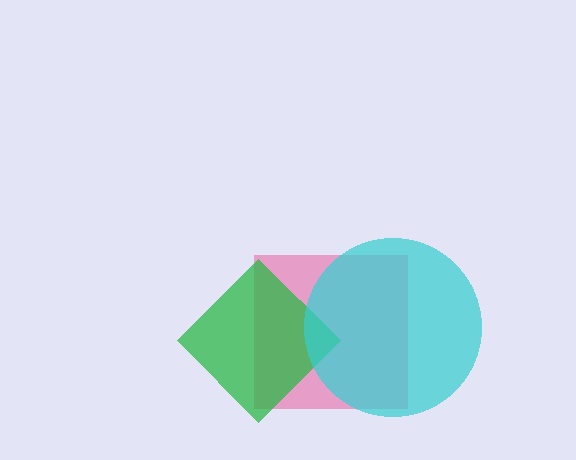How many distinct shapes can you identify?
There are 3 distinct shapes: a pink square, a green diamond, a cyan circle.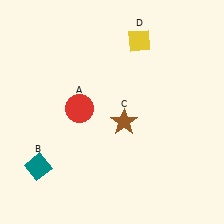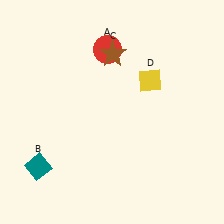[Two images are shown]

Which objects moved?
The objects that moved are: the red circle (A), the brown star (C), the yellow diamond (D).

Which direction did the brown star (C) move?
The brown star (C) moved up.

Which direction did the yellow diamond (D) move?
The yellow diamond (D) moved down.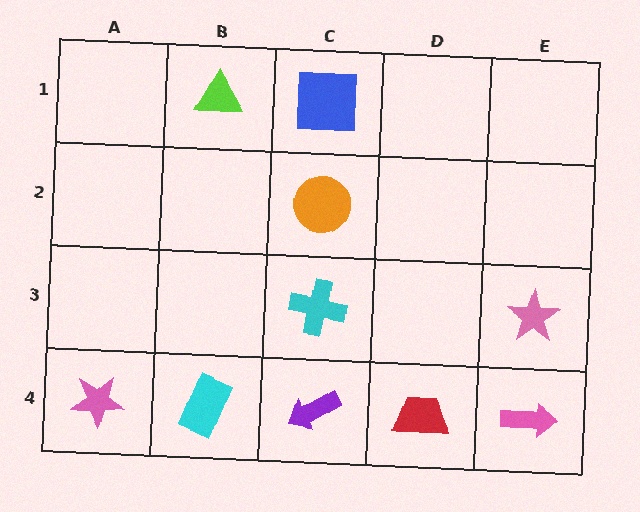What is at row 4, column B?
A cyan rectangle.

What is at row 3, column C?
A cyan cross.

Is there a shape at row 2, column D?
No, that cell is empty.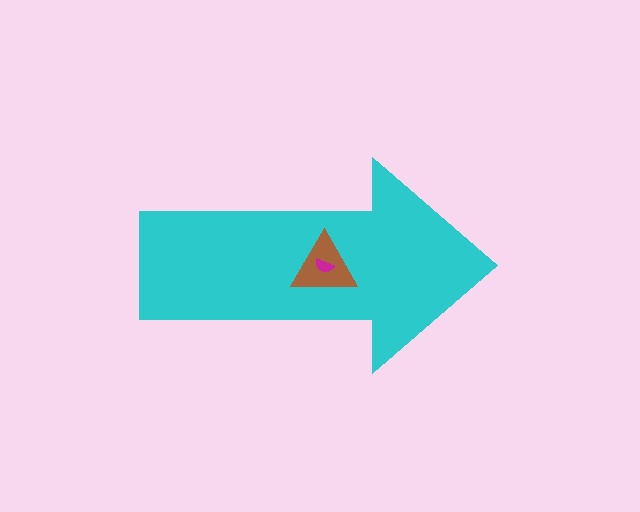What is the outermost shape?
The cyan arrow.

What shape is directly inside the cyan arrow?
The brown triangle.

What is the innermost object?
The magenta semicircle.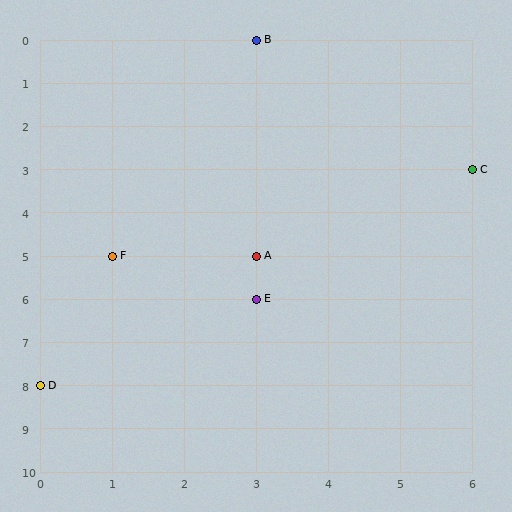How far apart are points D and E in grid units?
Points D and E are 3 columns and 2 rows apart (about 3.6 grid units diagonally).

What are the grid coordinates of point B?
Point B is at grid coordinates (3, 0).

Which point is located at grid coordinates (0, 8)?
Point D is at (0, 8).